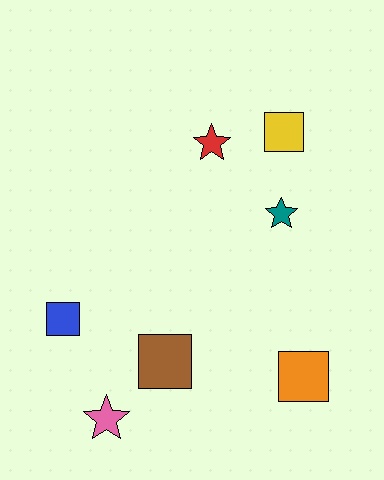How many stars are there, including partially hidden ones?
There are 3 stars.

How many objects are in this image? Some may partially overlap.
There are 7 objects.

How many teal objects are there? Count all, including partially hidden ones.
There is 1 teal object.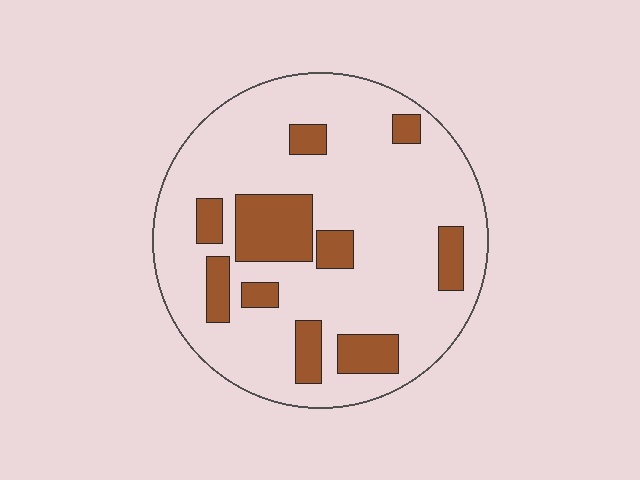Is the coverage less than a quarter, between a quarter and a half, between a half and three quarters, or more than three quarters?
Less than a quarter.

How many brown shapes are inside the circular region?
10.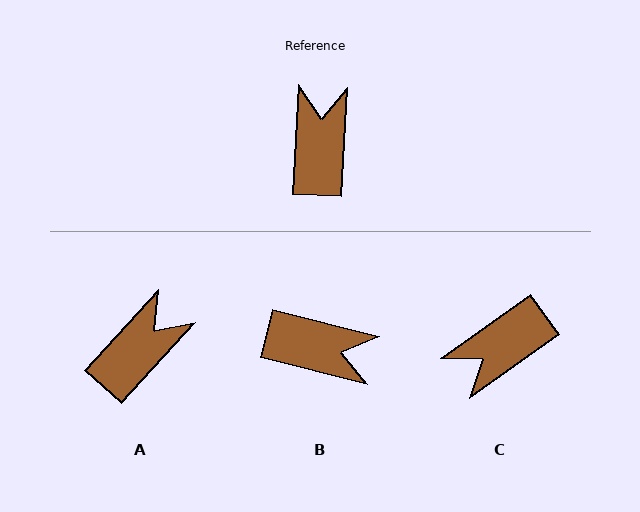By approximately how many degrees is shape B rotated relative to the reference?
Approximately 101 degrees clockwise.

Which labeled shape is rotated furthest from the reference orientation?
C, about 129 degrees away.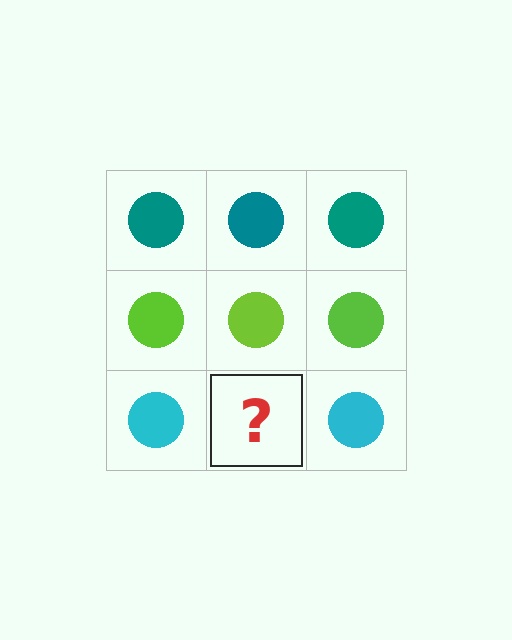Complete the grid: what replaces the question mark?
The question mark should be replaced with a cyan circle.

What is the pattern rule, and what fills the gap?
The rule is that each row has a consistent color. The gap should be filled with a cyan circle.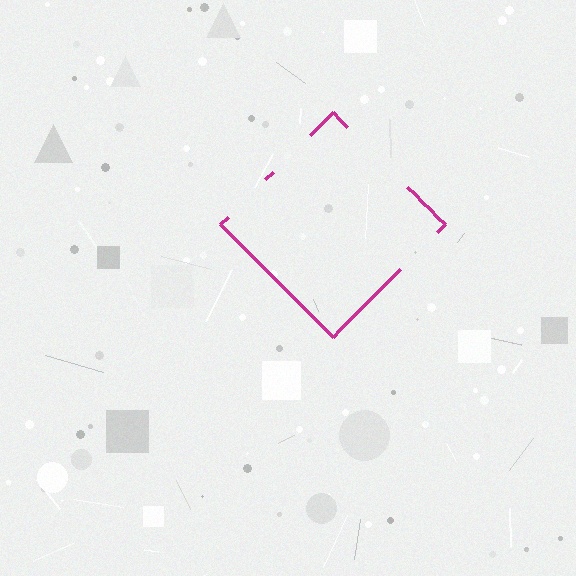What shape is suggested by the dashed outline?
The dashed outline suggests a diamond.